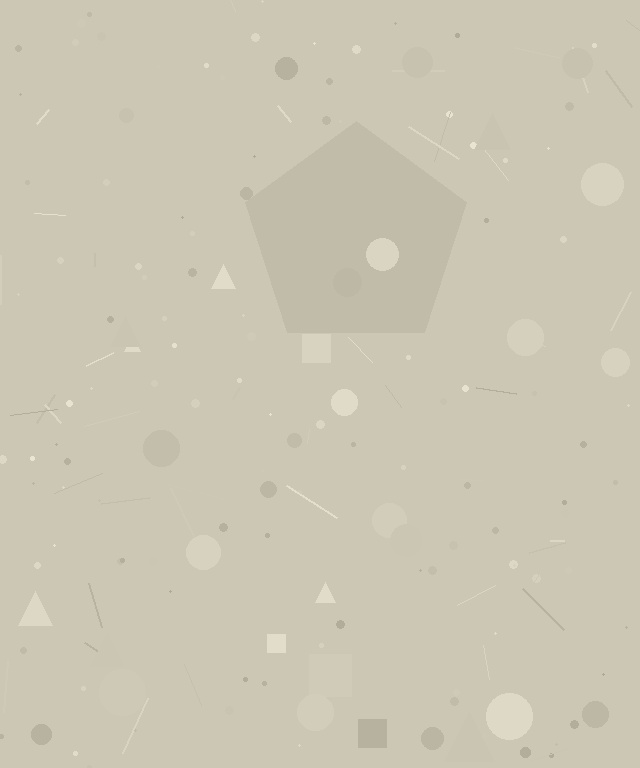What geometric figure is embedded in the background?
A pentagon is embedded in the background.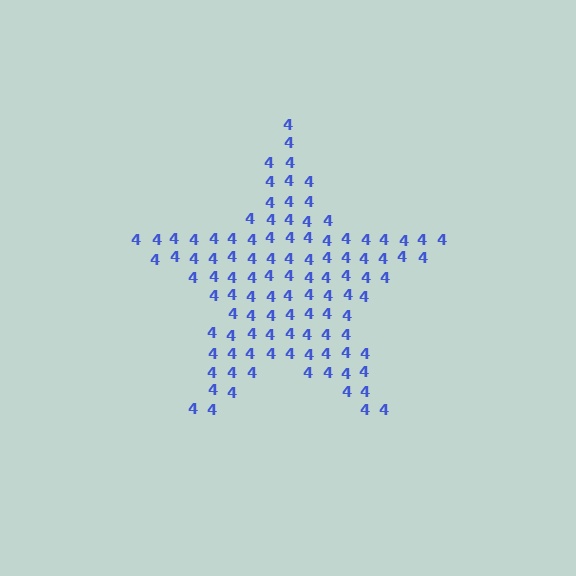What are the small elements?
The small elements are digit 4's.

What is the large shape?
The large shape is a star.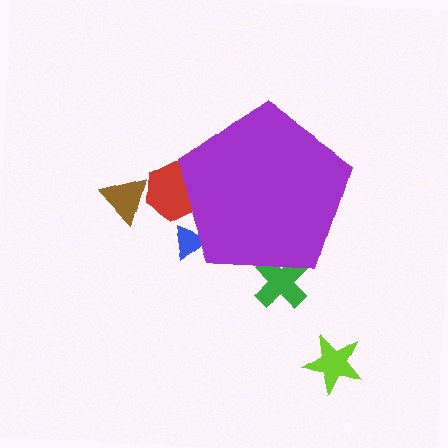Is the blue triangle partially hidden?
Yes, the blue triangle is partially hidden behind the purple pentagon.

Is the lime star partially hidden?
No, the lime star is fully visible.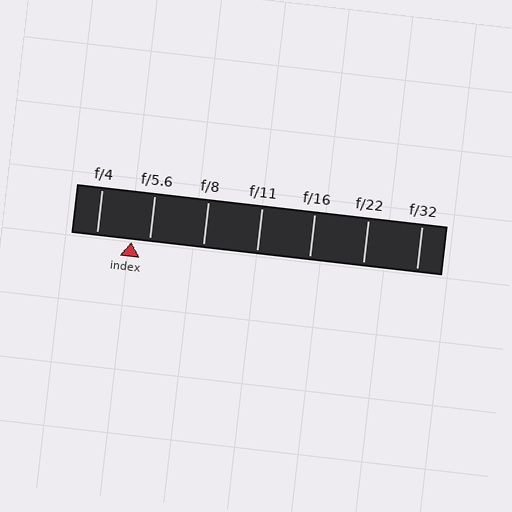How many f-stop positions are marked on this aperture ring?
There are 7 f-stop positions marked.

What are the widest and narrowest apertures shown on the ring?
The widest aperture shown is f/4 and the narrowest is f/32.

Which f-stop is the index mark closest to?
The index mark is closest to f/5.6.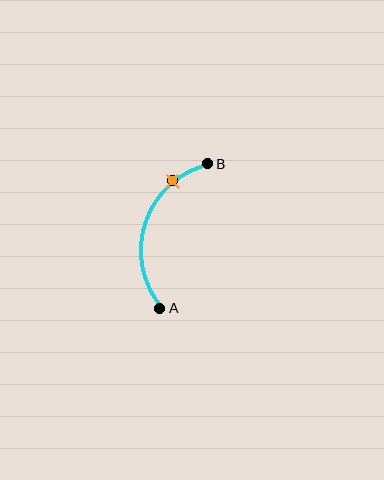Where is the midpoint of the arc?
The arc midpoint is the point on the curve farthest from the straight line joining A and B. It sits to the left of that line.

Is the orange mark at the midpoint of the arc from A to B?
No. The orange mark lies on the arc but is closer to endpoint B. The arc midpoint would be at the point on the curve equidistant along the arc from both A and B.